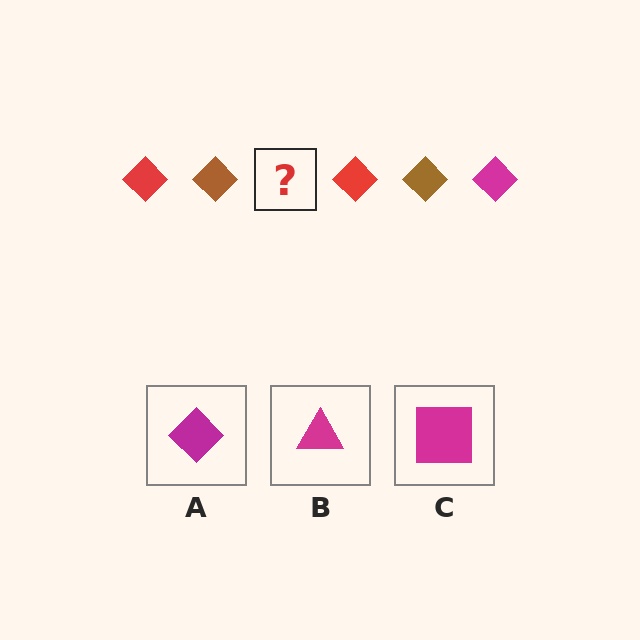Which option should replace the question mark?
Option A.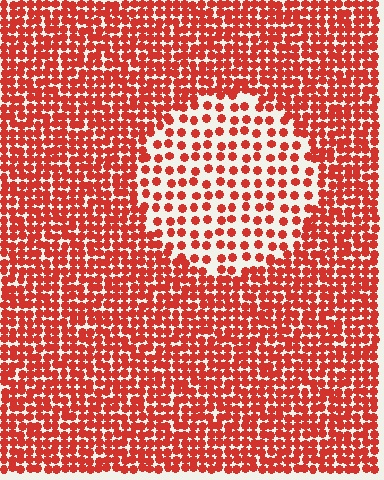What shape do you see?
I see a circle.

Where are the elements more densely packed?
The elements are more densely packed outside the circle boundary.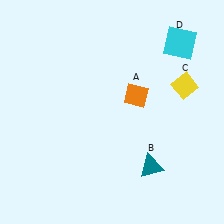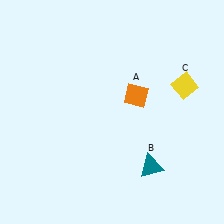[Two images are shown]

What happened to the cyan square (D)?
The cyan square (D) was removed in Image 2. It was in the top-right area of Image 1.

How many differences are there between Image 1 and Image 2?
There is 1 difference between the two images.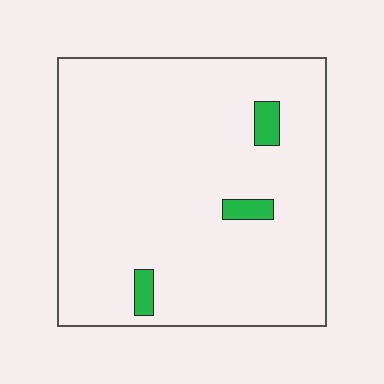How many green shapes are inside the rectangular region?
3.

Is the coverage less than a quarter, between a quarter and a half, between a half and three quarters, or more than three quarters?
Less than a quarter.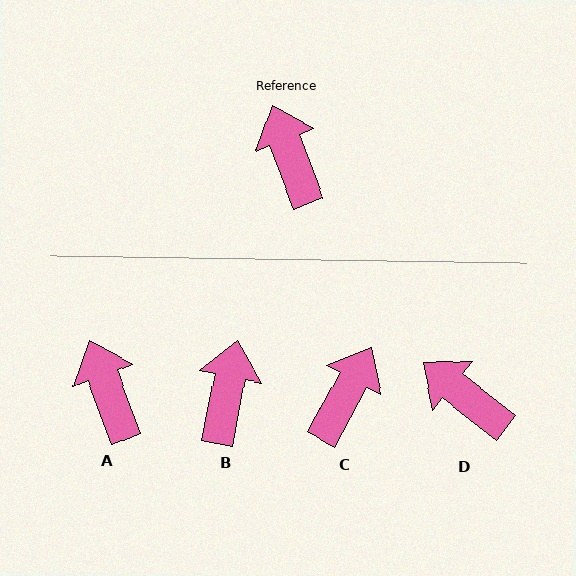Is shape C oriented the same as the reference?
No, it is off by about 49 degrees.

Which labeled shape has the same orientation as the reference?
A.